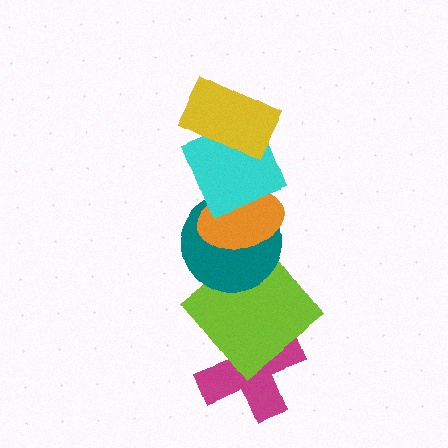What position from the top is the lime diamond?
The lime diamond is 5th from the top.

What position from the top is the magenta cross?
The magenta cross is 6th from the top.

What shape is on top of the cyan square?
The yellow rectangle is on top of the cyan square.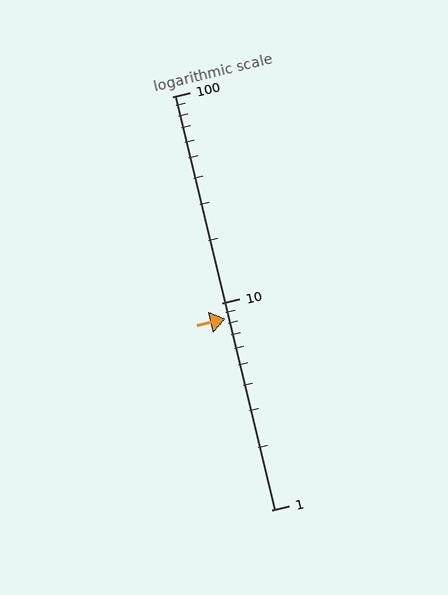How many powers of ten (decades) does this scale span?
The scale spans 2 decades, from 1 to 100.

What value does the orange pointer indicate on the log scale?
The pointer indicates approximately 8.4.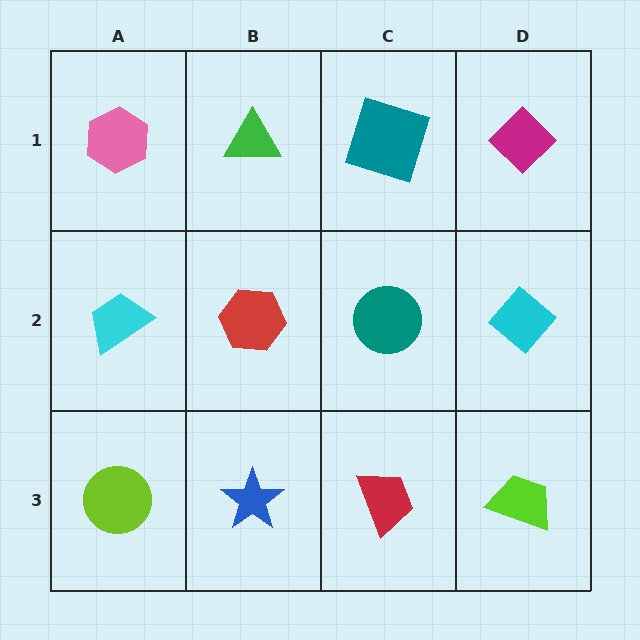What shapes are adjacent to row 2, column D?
A magenta diamond (row 1, column D), a lime trapezoid (row 3, column D), a teal circle (row 2, column C).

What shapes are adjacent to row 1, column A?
A cyan trapezoid (row 2, column A), a green triangle (row 1, column B).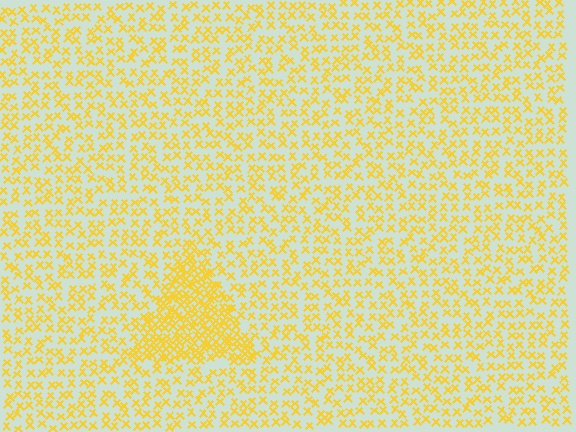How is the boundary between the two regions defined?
The boundary is defined by a change in element density (approximately 2.3x ratio). All elements are the same color, size, and shape.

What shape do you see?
I see a triangle.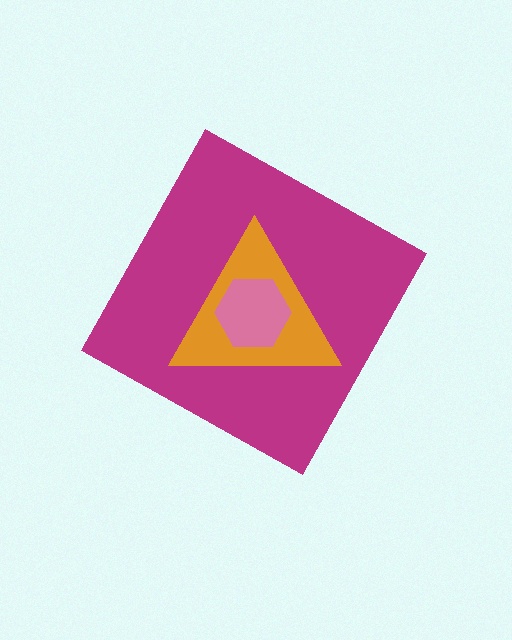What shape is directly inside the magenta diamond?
The orange triangle.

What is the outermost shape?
The magenta diamond.